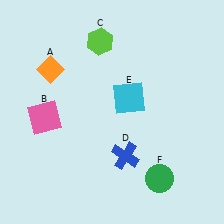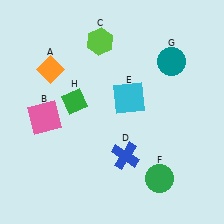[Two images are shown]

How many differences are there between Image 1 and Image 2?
There are 2 differences between the two images.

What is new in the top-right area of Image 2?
A teal circle (G) was added in the top-right area of Image 2.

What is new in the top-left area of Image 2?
A green diamond (H) was added in the top-left area of Image 2.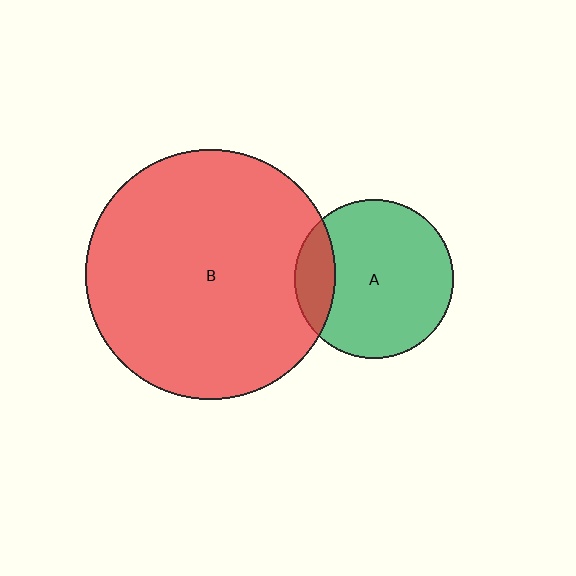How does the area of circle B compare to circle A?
Approximately 2.5 times.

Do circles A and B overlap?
Yes.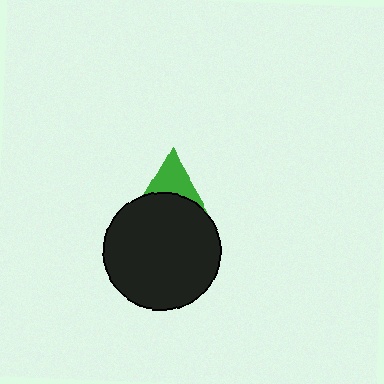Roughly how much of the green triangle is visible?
A small part of it is visible (roughly 32%).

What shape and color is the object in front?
The object in front is a black circle.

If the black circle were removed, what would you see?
You would see the complete green triangle.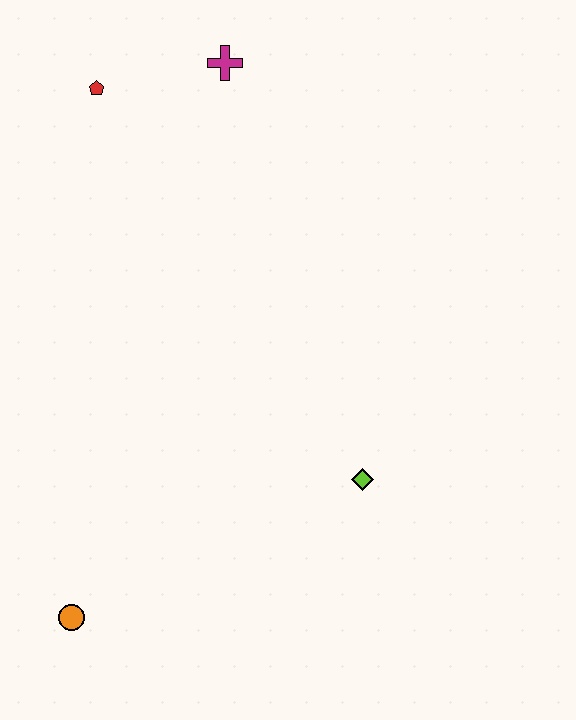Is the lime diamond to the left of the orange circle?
No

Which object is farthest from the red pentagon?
The orange circle is farthest from the red pentagon.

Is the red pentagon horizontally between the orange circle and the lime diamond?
Yes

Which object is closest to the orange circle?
The lime diamond is closest to the orange circle.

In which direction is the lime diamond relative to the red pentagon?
The lime diamond is below the red pentagon.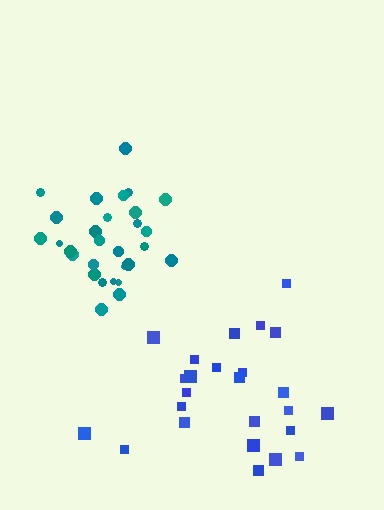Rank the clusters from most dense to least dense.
teal, blue.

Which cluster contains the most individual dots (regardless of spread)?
Teal (29).